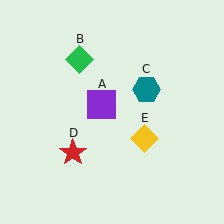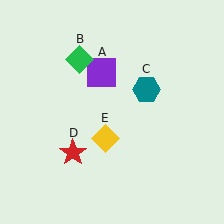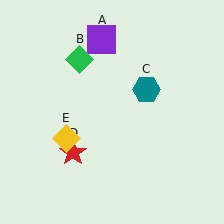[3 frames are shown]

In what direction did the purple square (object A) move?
The purple square (object A) moved up.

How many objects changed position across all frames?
2 objects changed position: purple square (object A), yellow diamond (object E).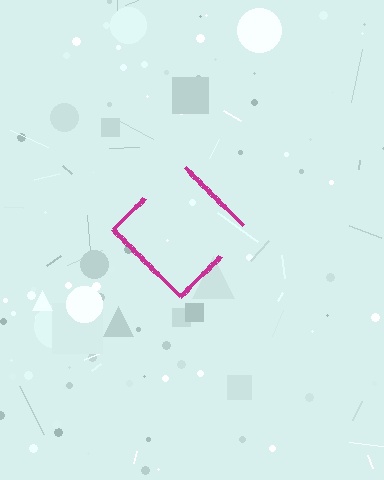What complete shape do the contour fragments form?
The contour fragments form a diamond.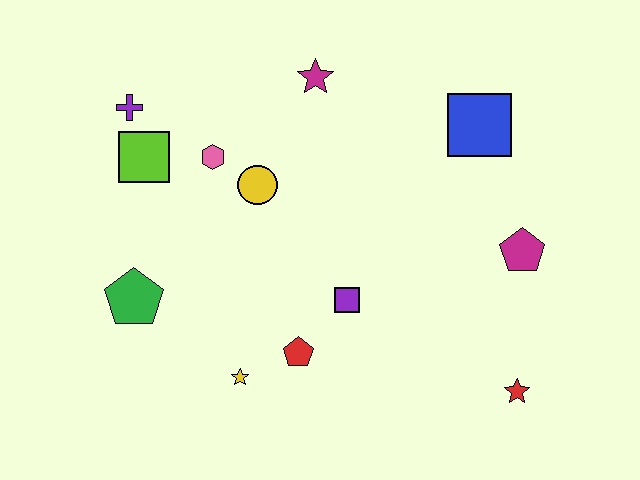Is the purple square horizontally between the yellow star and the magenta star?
No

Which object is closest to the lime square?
The purple cross is closest to the lime square.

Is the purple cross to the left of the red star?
Yes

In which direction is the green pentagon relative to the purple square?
The green pentagon is to the left of the purple square.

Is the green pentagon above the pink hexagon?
No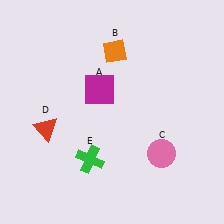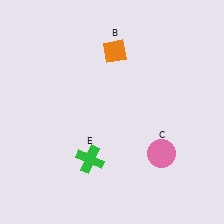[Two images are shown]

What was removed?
The magenta square (A), the red triangle (D) were removed in Image 2.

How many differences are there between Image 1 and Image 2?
There are 2 differences between the two images.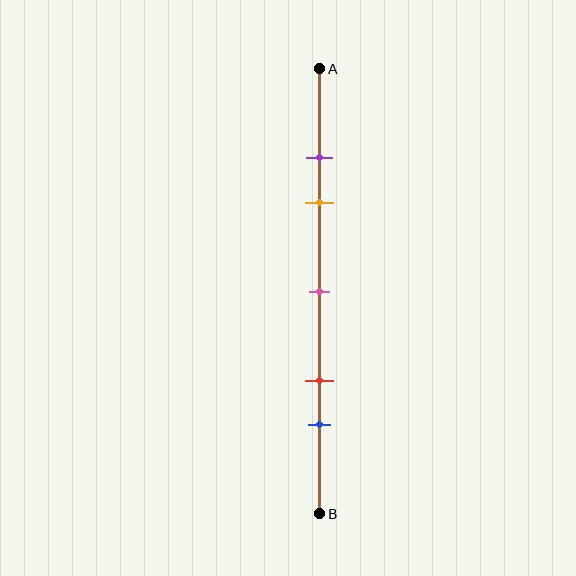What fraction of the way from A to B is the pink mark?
The pink mark is approximately 50% (0.5) of the way from A to B.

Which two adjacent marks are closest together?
The purple and orange marks are the closest adjacent pair.